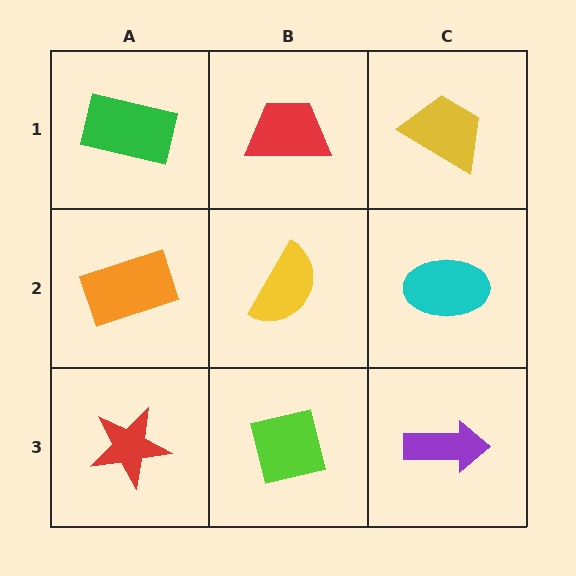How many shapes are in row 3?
3 shapes.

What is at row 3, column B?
A lime square.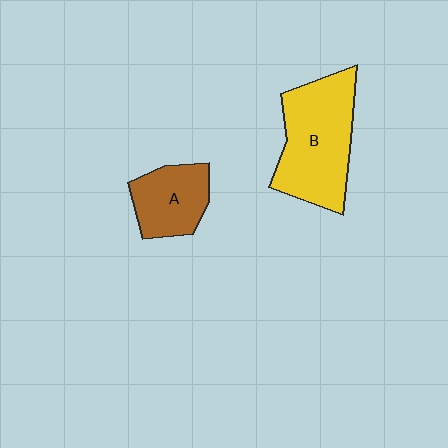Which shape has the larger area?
Shape B (yellow).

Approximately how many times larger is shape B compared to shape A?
Approximately 1.8 times.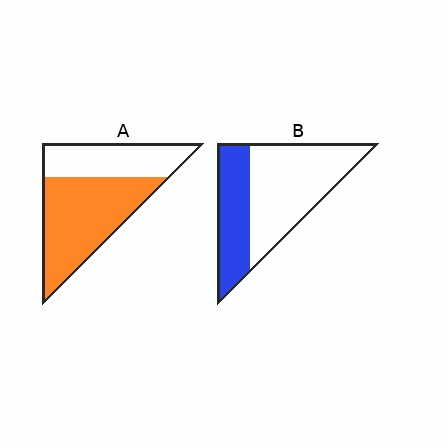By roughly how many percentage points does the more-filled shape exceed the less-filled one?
By roughly 25 percentage points (A over B).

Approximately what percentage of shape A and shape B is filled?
A is approximately 65% and B is approximately 35%.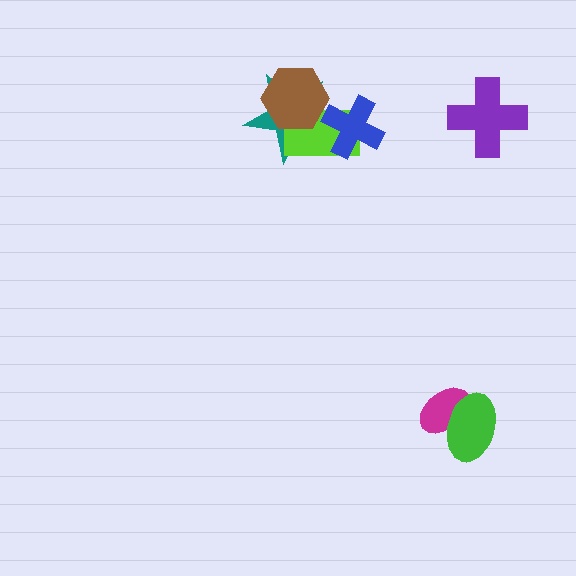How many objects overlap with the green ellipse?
1 object overlaps with the green ellipse.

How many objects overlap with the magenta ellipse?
1 object overlaps with the magenta ellipse.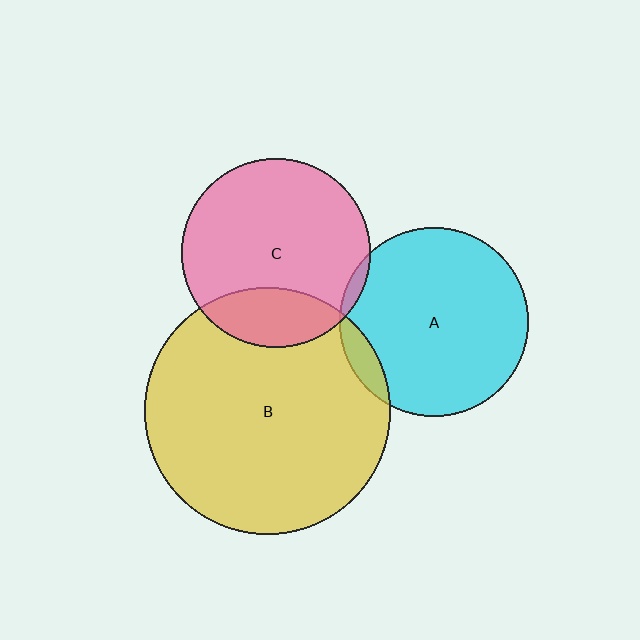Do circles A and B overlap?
Yes.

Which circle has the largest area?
Circle B (yellow).